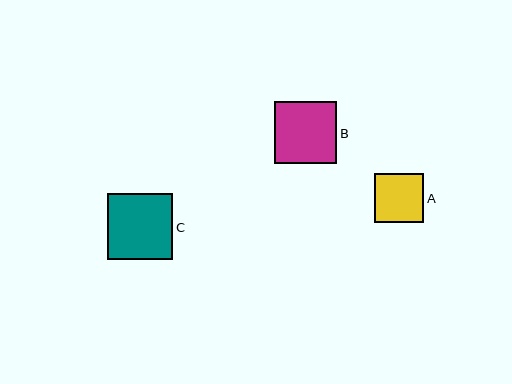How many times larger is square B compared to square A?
Square B is approximately 1.3 times the size of square A.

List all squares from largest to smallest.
From largest to smallest: C, B, A.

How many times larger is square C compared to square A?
Square C is approximately 1.3 times the size of square A.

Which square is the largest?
Square C is the largest with a size of approximately 65 pixels.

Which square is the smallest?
Square A is the smallest with a size of approximately 49 pixels.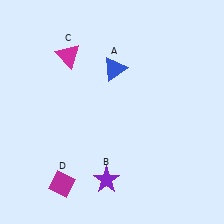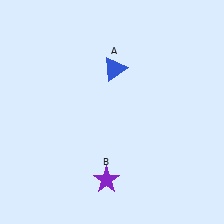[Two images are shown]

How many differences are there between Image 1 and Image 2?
There are 2 differences between the two images.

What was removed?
The magenta diamond (D), the magenta triangle (C) were removed in Image 2.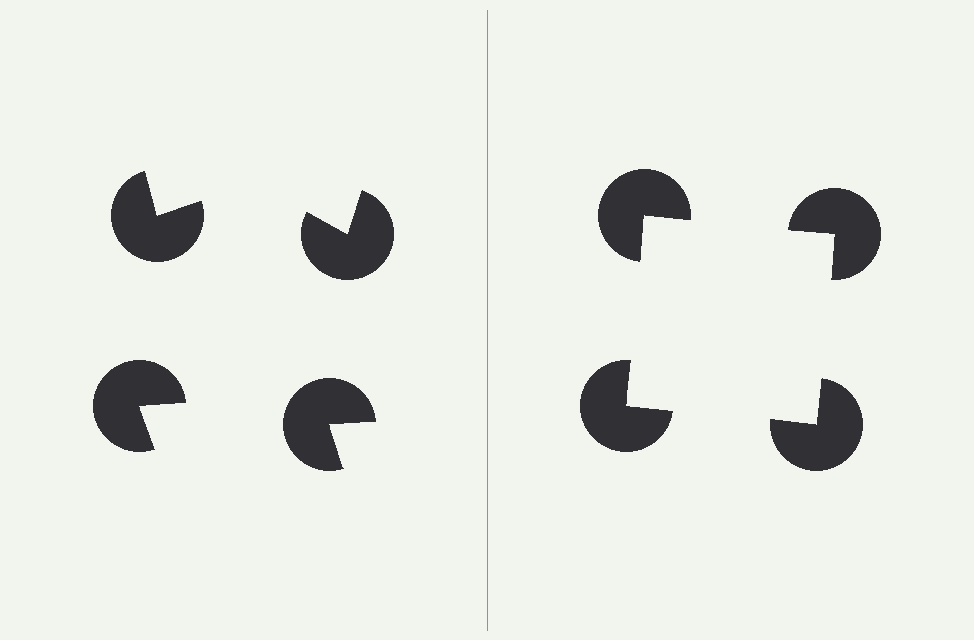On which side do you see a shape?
An illusory square appears on the right side. On the left side the wedge cuts are rotated, so no coherent shape forms.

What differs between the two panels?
The pac-man discs are positioned identically on both sides; only the wedge orientations differ. On the right they align to a square; on the left they are misaligned.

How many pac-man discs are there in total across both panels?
8 — 4 on each side.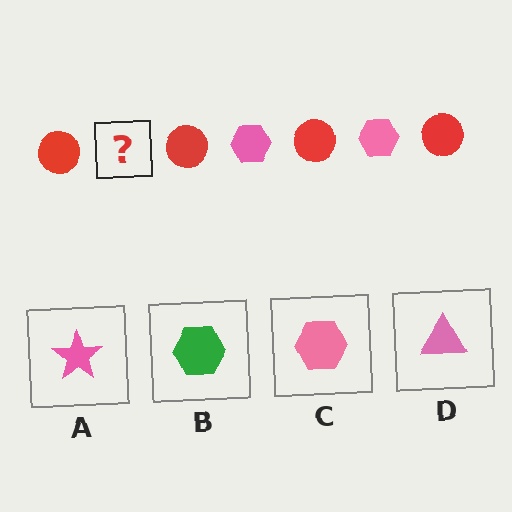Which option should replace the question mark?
Option C.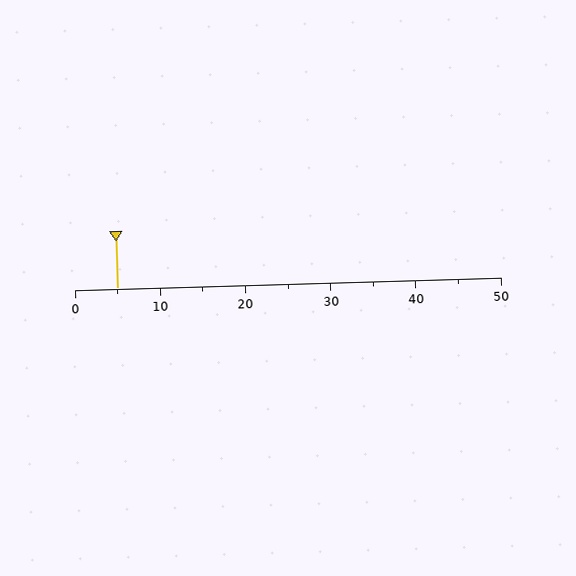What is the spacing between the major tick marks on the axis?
The major ticks are spaced 10 apart.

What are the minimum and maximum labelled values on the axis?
The axis runs from 0 to 50.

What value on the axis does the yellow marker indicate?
The marker indicates approximately 5.